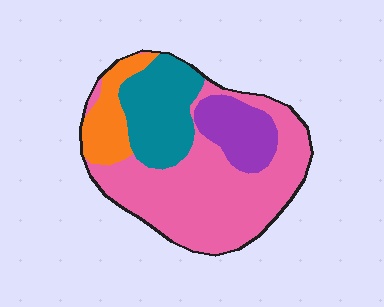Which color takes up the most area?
Pink, at roughly 55%.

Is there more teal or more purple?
Teal.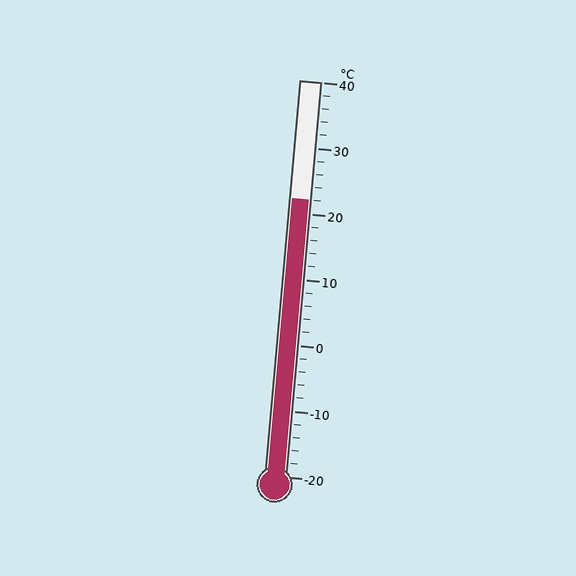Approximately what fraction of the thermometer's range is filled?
The thermometer is filled to approximately 70% of its range.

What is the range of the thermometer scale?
The thermometer scale ranges from -20°C to 40°C.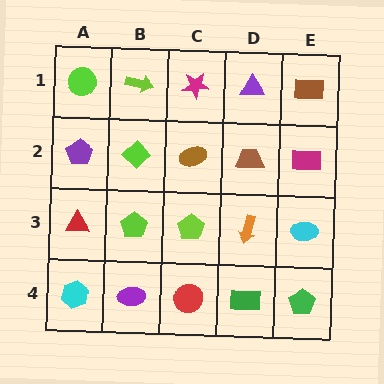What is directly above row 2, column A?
A lime circle.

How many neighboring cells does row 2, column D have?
4.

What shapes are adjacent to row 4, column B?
A lime pentagon (row 3, column B), a cyan hexagon (row 4, column A), a red circle (row 4, column C).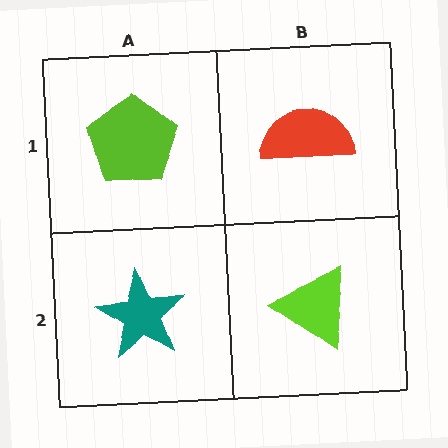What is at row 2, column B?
A lime triangle.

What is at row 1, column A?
A lime pentagon.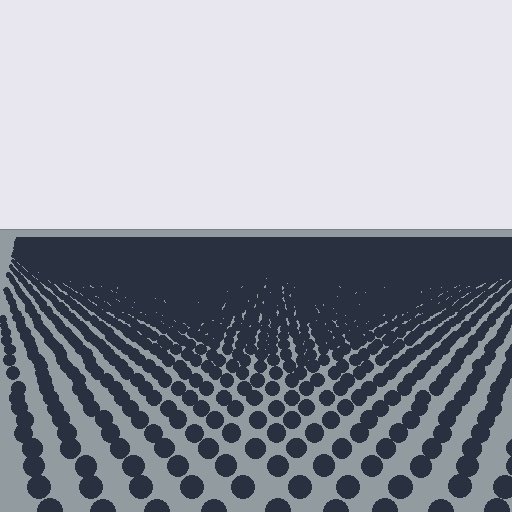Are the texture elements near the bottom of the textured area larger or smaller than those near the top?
Larger. Near the bottom, elements are closer to the viewer and appear at a bigger on-screen size.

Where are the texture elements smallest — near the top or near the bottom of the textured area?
Near the top.